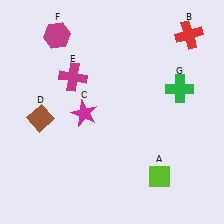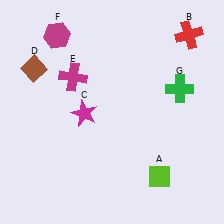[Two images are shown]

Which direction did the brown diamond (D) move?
The brown diamond (D) moved up.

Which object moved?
The brown diamond (D) moved up.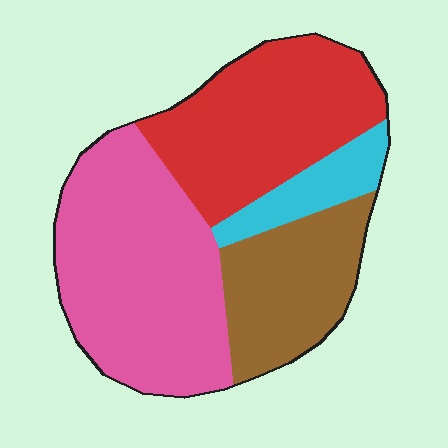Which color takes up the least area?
Cyan, at roughly 10%.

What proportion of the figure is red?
Red takes up between a sixth and a third of the figure.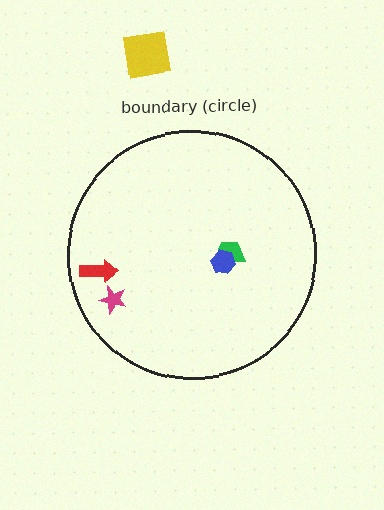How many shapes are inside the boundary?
4 inside, 1 outside.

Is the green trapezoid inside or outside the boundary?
Inside.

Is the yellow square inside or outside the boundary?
Outside.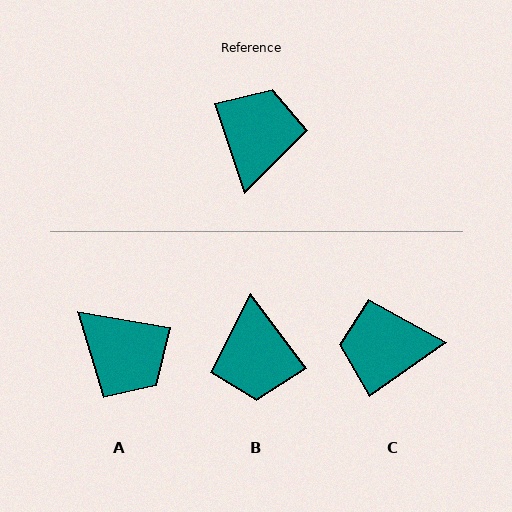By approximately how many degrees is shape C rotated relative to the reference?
Approximately 107 degrees counter-clockwise.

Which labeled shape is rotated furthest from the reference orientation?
B, about 162 degrees away.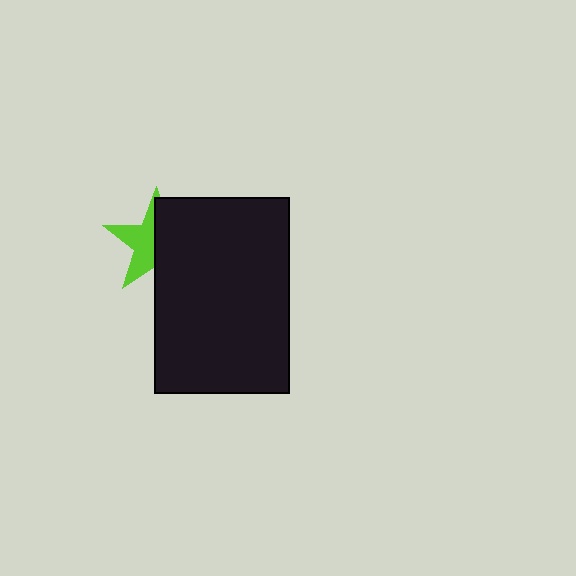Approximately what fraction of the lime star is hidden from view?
Roughly 54% of the lime star is hidden behind the black rectangle.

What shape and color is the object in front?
The object in front is a black rectangle.